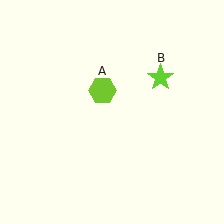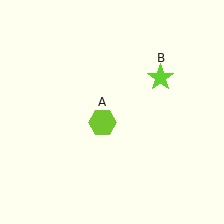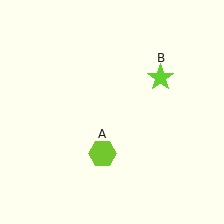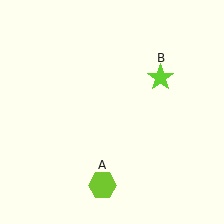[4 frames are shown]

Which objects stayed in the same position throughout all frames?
Lime star (object B) remained stationary.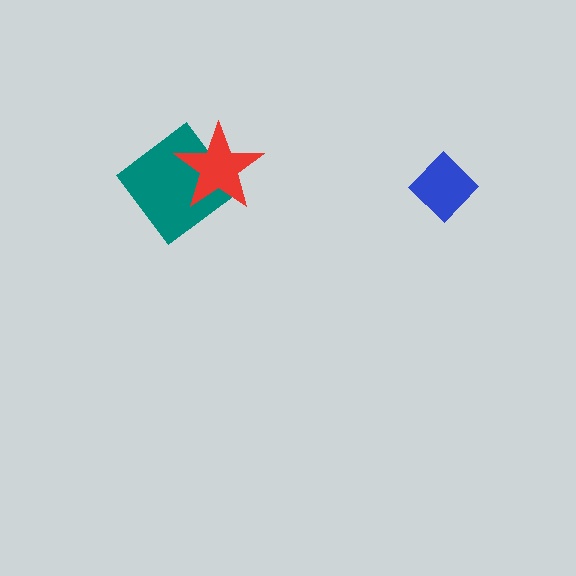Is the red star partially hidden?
No, no other shape covers it.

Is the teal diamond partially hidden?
Yes, it is partially covered by another shape.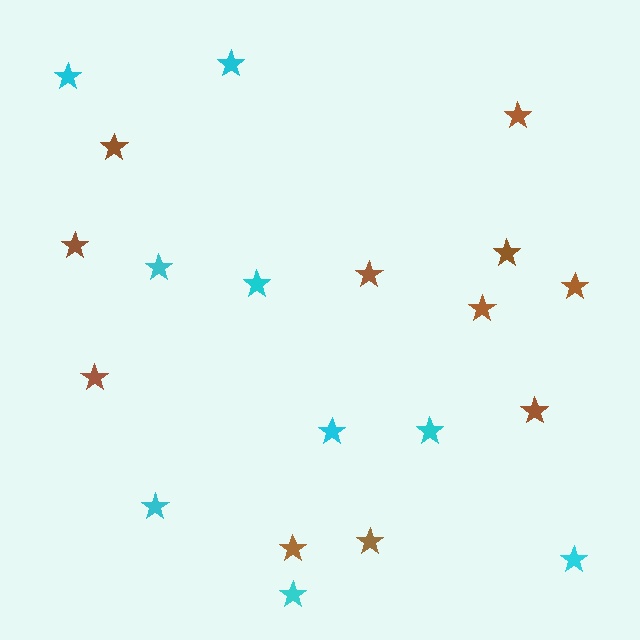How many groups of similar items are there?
There are 2 groups: one group of cyan stars (9) and one group of brown stars (11).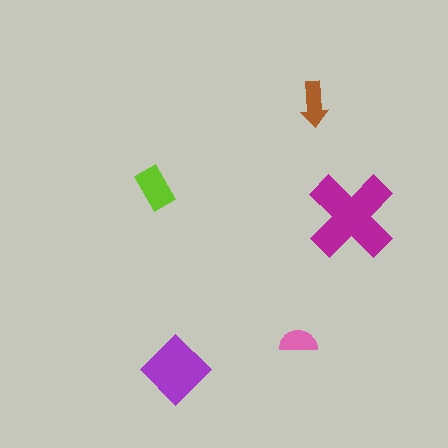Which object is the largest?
The magenta cross.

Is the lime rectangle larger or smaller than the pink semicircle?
Larger.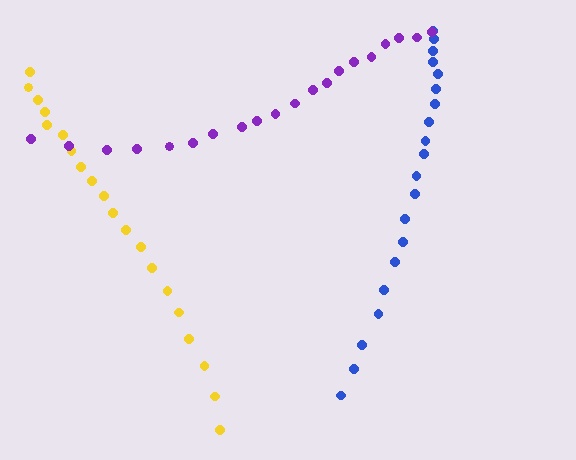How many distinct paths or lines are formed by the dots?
There are 3 distinct paths.